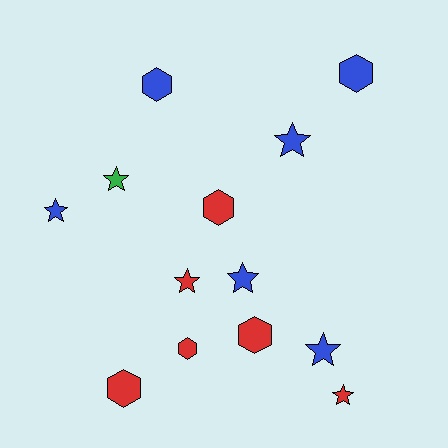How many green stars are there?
There is 1 green star.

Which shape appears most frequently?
Star, with 7 objects.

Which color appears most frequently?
Red, with 6 objects.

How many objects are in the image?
There are 13 objects.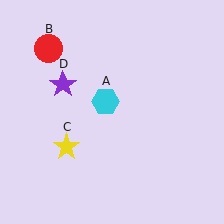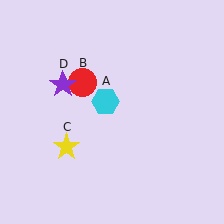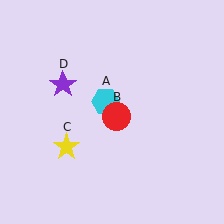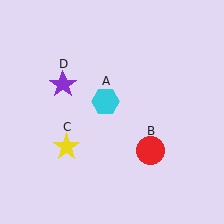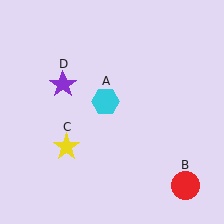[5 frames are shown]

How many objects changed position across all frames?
1 object changed position: red circle (object B).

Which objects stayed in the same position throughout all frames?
Cyan hexagon (object A) and yellow star (object C) and purple star (object D) remained stationary.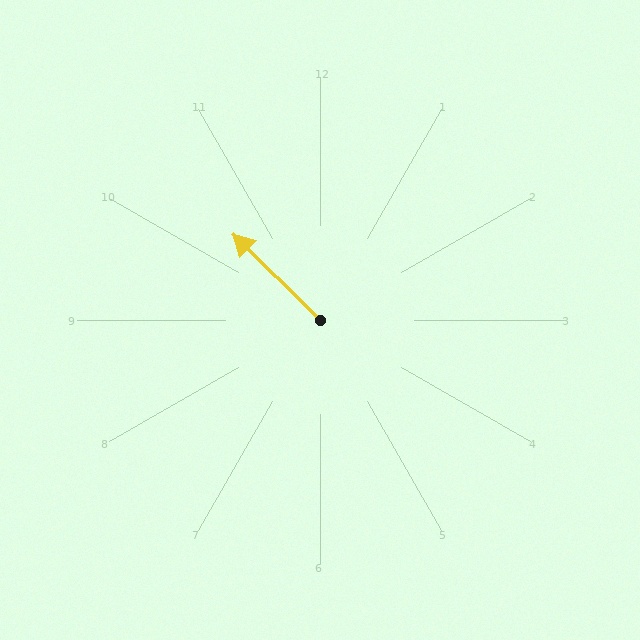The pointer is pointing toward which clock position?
Roughly 10 o'clock.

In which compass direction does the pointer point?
Northwest.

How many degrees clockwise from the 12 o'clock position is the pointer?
Approximately 315 degrees.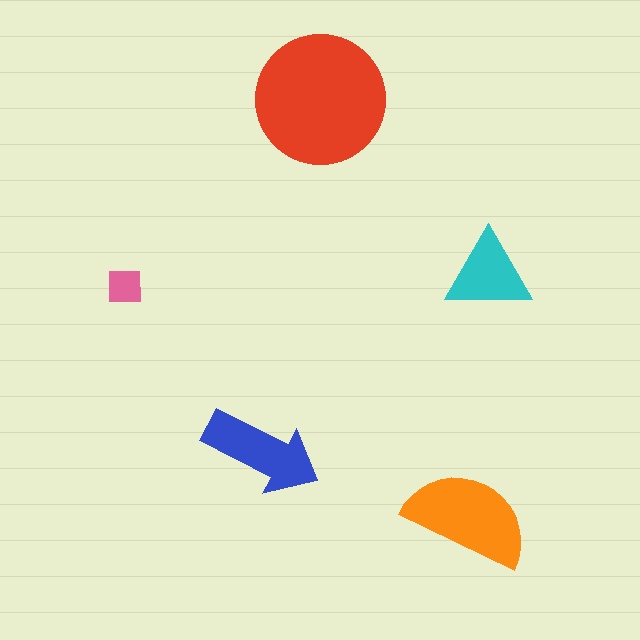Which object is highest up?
The red circle is topmost.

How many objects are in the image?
There are 5 objects in the image.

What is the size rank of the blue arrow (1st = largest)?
3rd.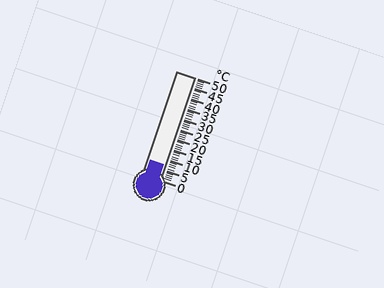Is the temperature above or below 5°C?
The temperature is above 5°C.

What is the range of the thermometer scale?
The thermometer scale ranges from 0°C to 50°C.